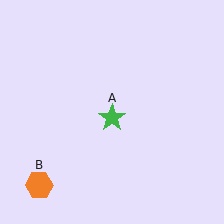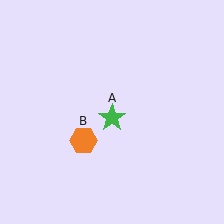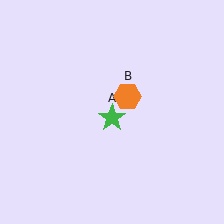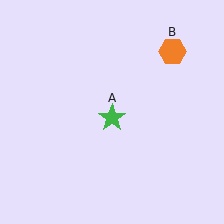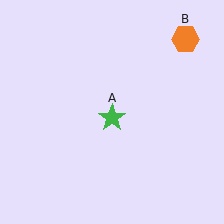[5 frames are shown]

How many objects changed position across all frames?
1 object changed position: orange hexagon (object B).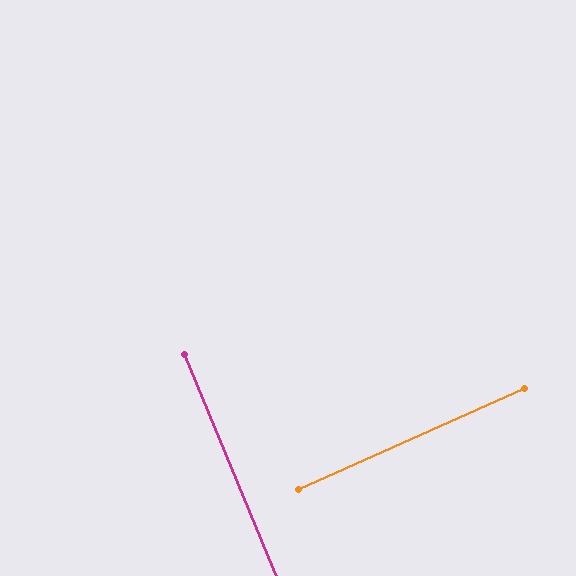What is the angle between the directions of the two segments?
Approximately 88 degrees.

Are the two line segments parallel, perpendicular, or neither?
Perpendicular — they meet at approximately 88°.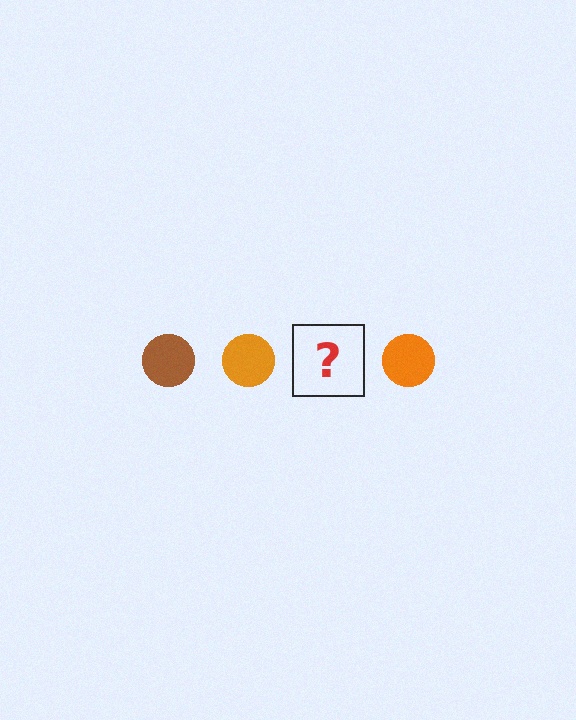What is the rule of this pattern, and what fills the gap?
The rule is that the pattern cycles through brown, orange circles. The gap should be filled with a brown circle.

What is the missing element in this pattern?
The missing element is a brown circle.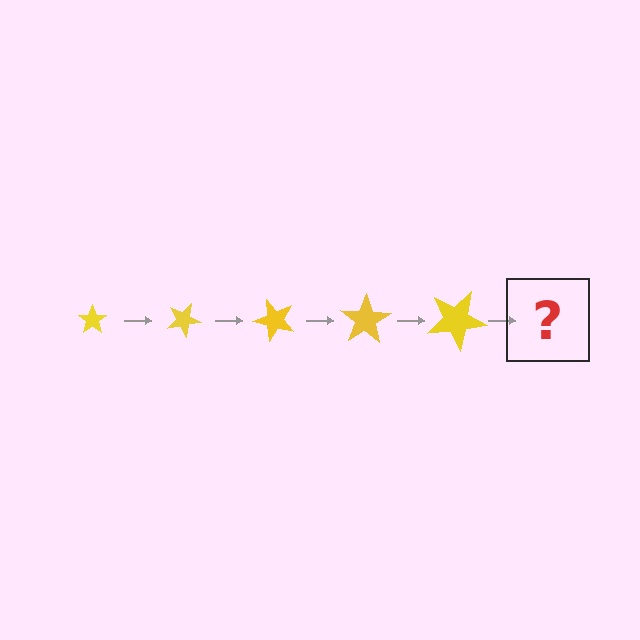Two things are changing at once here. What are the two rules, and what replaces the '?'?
The two rules are that the star grows larger each step and it rotates 25 degrees each step. The '?' should be a star, larger than the previous one and rotated 125 degrees from the start.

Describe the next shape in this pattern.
It should be a star, larger than the previous one and rotated 125 degrees from the start.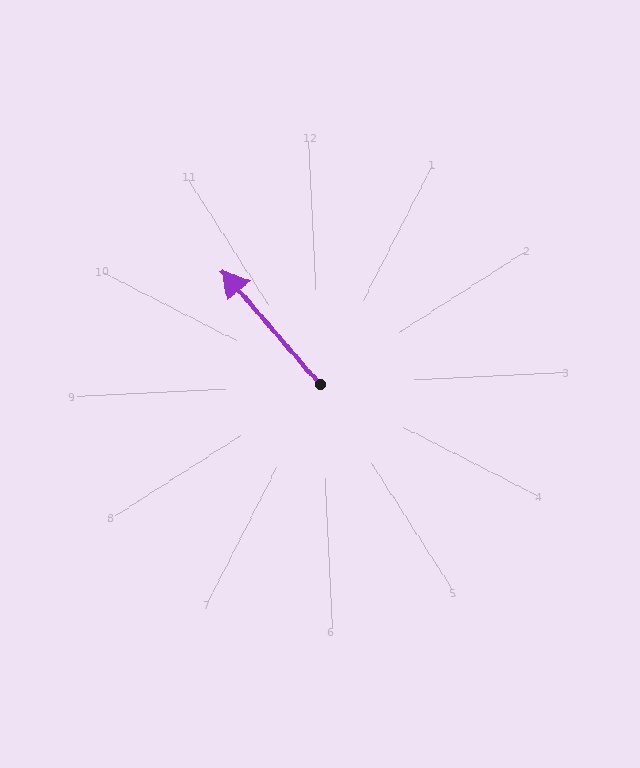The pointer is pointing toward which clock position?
Roughly 11 o'clock.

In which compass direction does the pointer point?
Northwest.